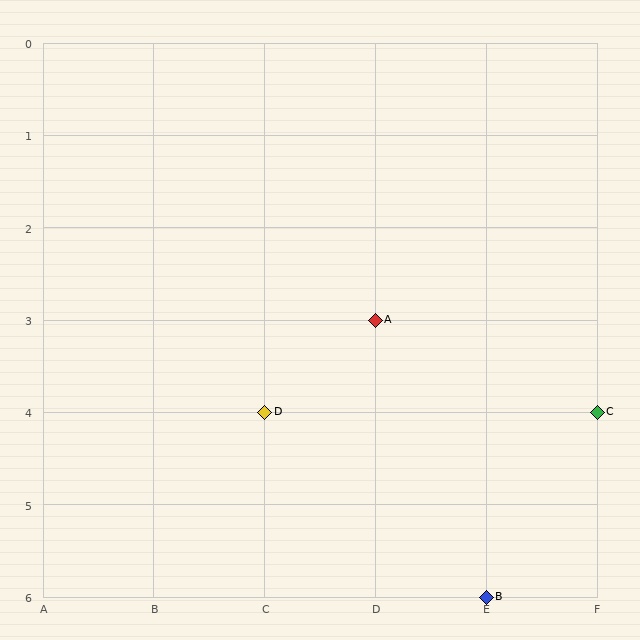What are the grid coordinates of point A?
Point A is at grid coordinates (D, 3).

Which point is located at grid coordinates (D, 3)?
Point A is at (D, 3).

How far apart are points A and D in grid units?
Points A and D are 1 column and 1 row apart (about 1.4 grid units diagonally).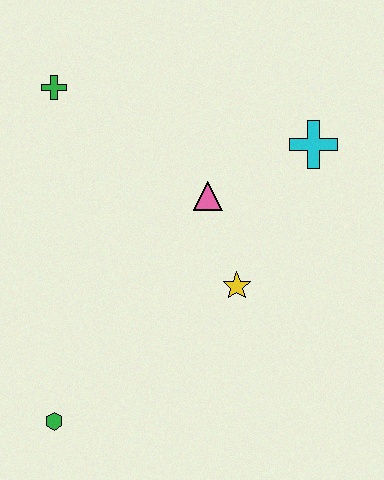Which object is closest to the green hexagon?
The yellow star is closest to the green hexagon.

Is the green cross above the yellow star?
Yes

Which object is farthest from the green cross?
The green hexagon is farthest from the green cross.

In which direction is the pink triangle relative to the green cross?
The pink triangle is to the right of the green cross.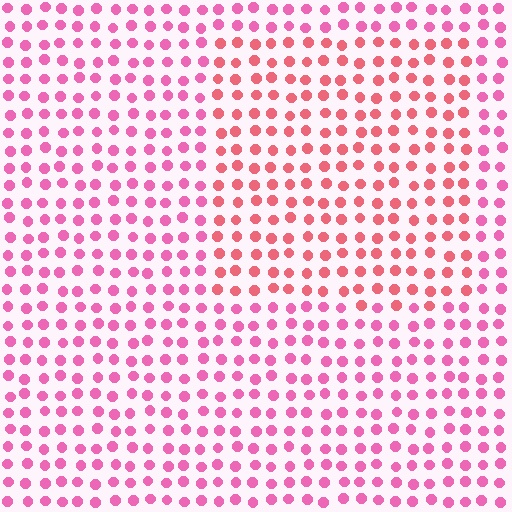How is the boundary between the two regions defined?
The boundary is defined purely by a slight shift in hue (about 27 degrees). Spacing, size, and orientation are identical on both sides.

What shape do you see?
I see a rectangle.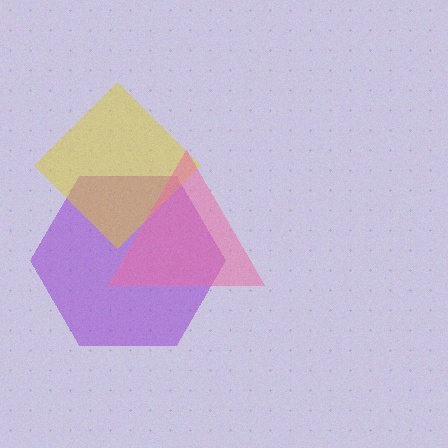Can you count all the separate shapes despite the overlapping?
Yes, there are 3 separate shapes.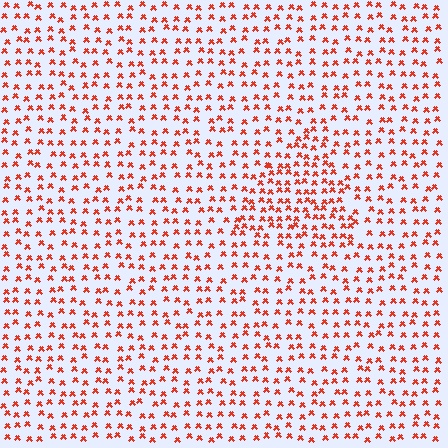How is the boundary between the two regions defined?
The boundary is defined by a change in element density (approximately 1.6x ratio). All elements are the same color, size, and shape.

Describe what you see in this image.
The image contains small red elements arranged at two different densities. A triangle-shaped region is visible where the elements are more densely packed than the surrounding area.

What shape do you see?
I see a triangle.